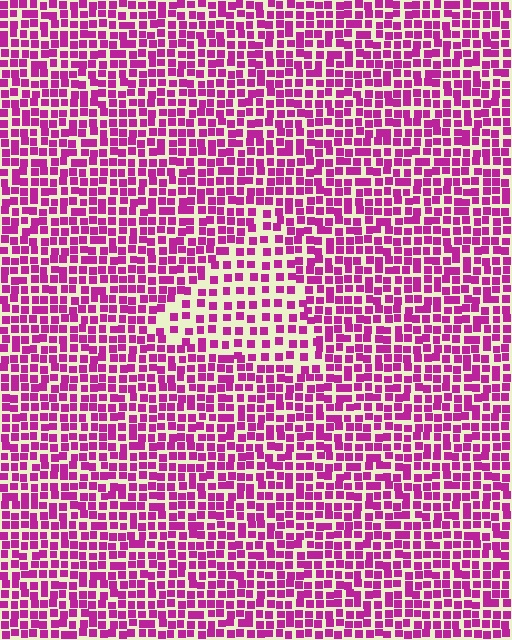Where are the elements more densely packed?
The elements are more densely packed outside the triangle boundary.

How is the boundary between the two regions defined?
The boundary is defined by a change in element density (approximately 1.7x ratio). All elements are the same color, size, and shape.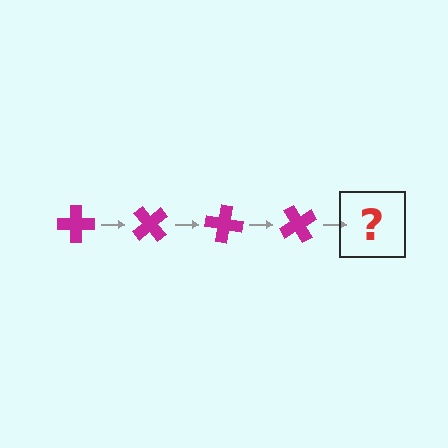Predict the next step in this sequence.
The next step is a magenta cross rotated 200 degrees.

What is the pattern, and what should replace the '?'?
The pattern is that the cross rotates 50 degrees each step. The '?' should be a magenta cross rotated 200 degrees.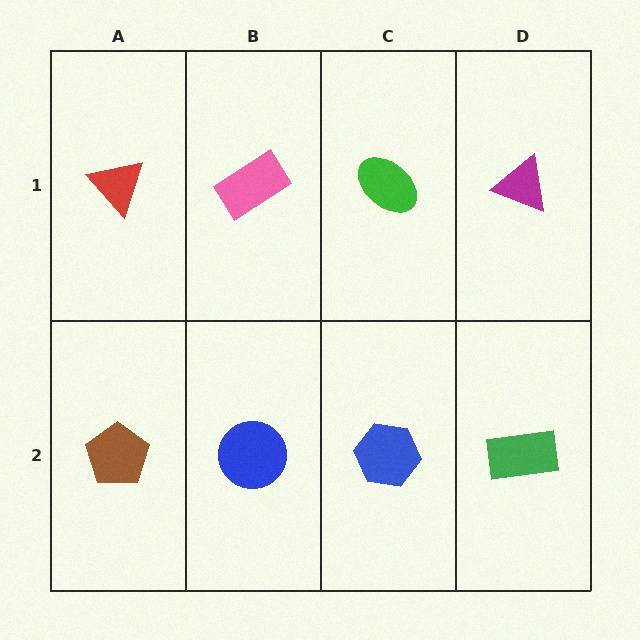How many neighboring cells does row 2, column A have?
2.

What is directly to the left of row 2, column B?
A brown pentagon.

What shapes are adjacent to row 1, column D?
A green rectangle (row 2, column D), a green ellipse (row 1, column C).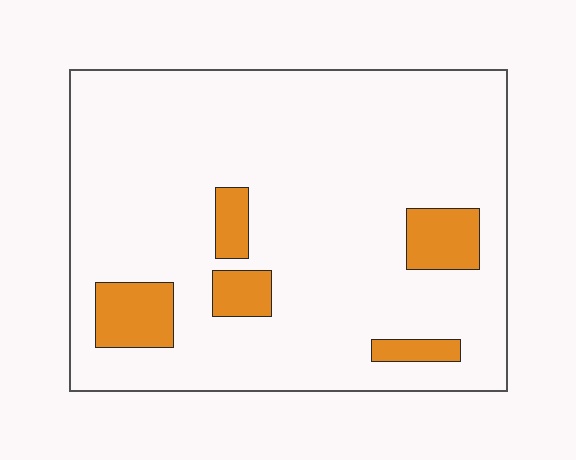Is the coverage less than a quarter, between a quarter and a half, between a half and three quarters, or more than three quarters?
Less than a quarter.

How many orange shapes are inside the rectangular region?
5.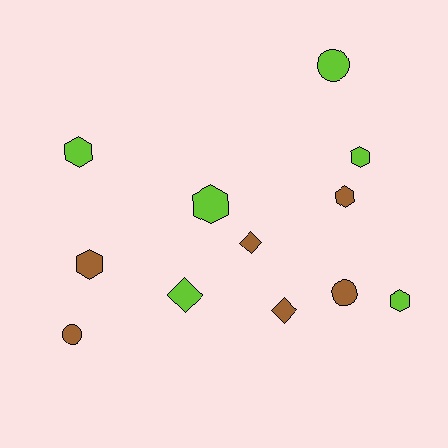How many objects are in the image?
There are 12 objects.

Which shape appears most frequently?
Hexagon, with 6 objects.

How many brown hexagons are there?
There are 2 brown hexagons.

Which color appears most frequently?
Brown, with 6 objects.